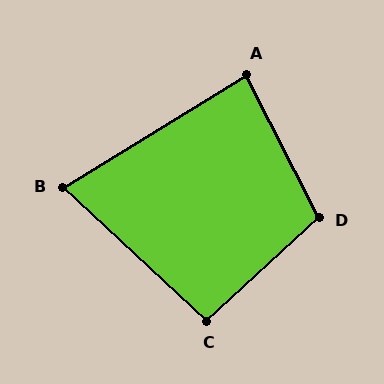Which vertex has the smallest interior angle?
B, at approximately 74 degrees.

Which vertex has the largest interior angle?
D, at approximately 106 degrees.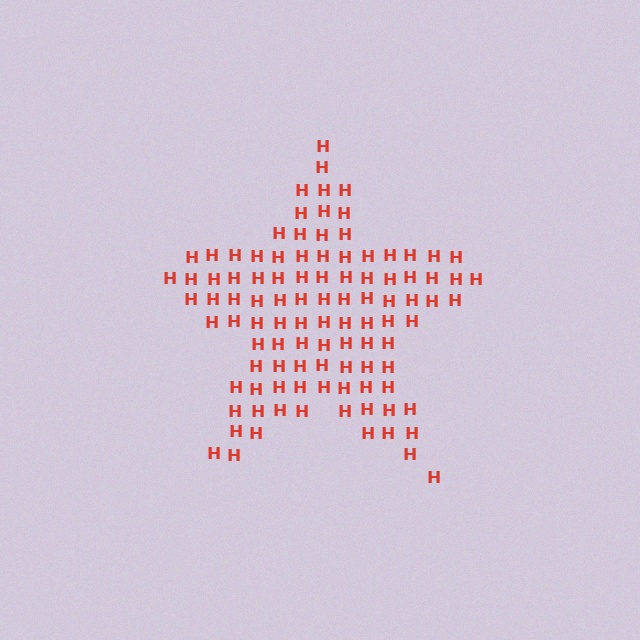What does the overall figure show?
The overall figure shows a star.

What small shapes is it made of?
It is made of small letter H's.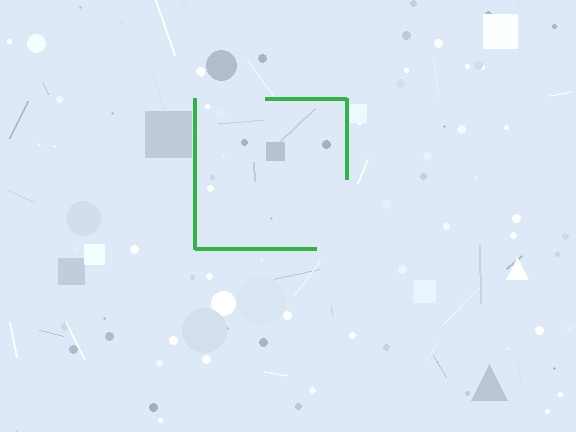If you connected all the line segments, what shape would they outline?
They would outline a square.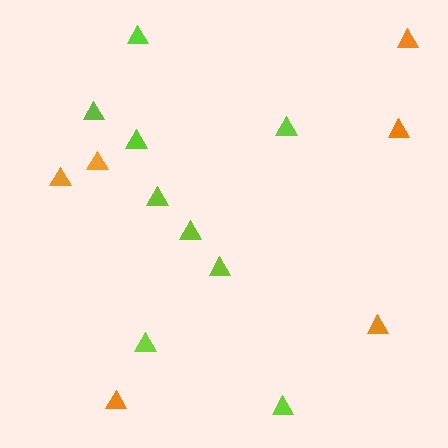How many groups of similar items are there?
There are 2 groups: one group of orange triangles (6) and one group of lime triangles (9).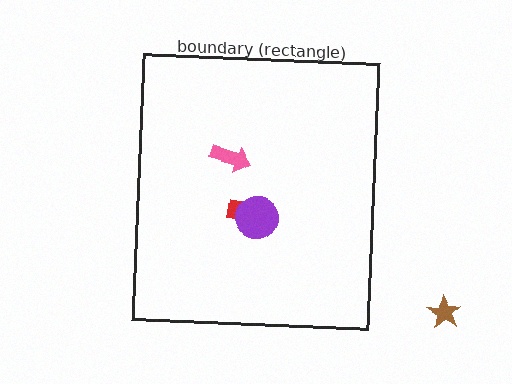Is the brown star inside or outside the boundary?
Outside.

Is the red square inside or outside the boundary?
Inside.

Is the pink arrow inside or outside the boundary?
Inside.